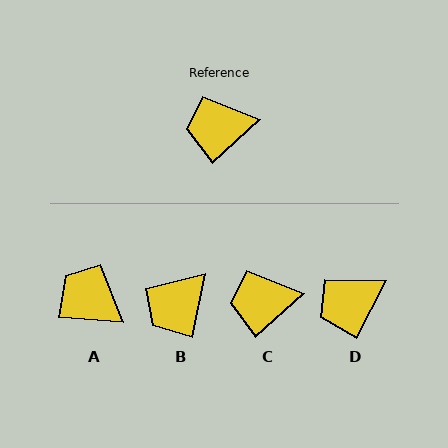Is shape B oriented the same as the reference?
No, it is off by about 36 degrees.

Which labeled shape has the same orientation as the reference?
C.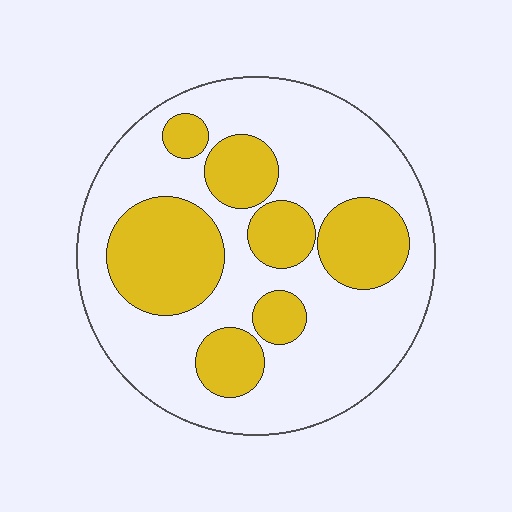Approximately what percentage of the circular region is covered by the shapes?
Approximately 35%.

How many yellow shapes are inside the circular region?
7.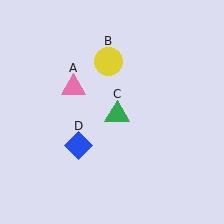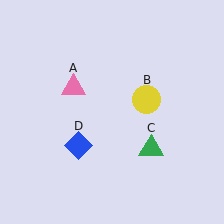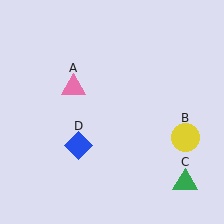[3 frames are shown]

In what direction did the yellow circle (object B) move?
The yellow circle (object B) moved down and to the right.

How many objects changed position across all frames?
2 objects changed position: yellow circle (object B), green triangle (object C).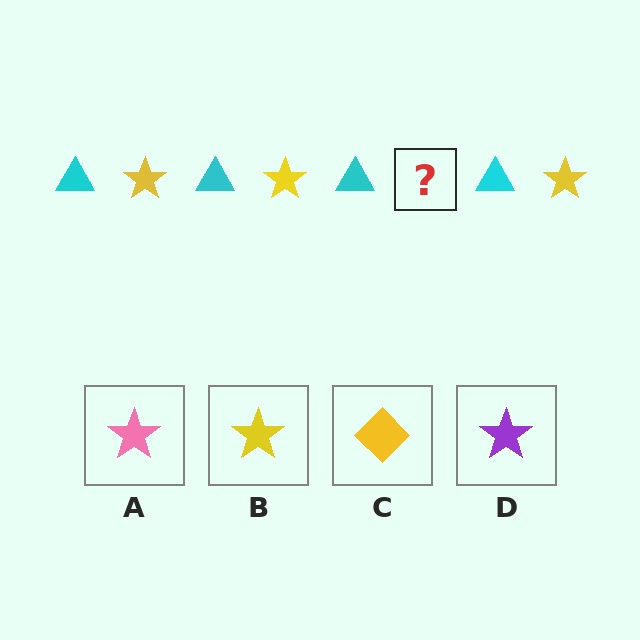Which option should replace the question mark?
Option B.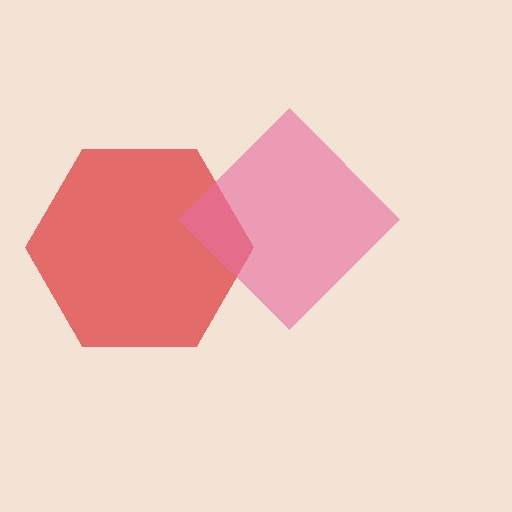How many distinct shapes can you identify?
There are 2 distinct shapes: a red hexagon, a pink diamond.